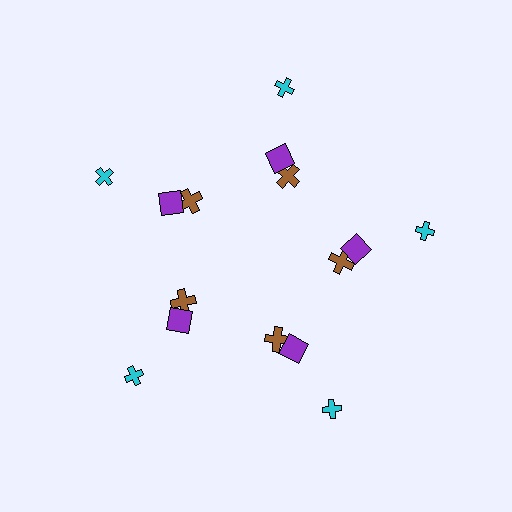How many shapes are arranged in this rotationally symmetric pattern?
There are 15 shapes, arranged in 5 groups of 3.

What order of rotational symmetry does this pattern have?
This pattern has 5-fold rotational symmetry.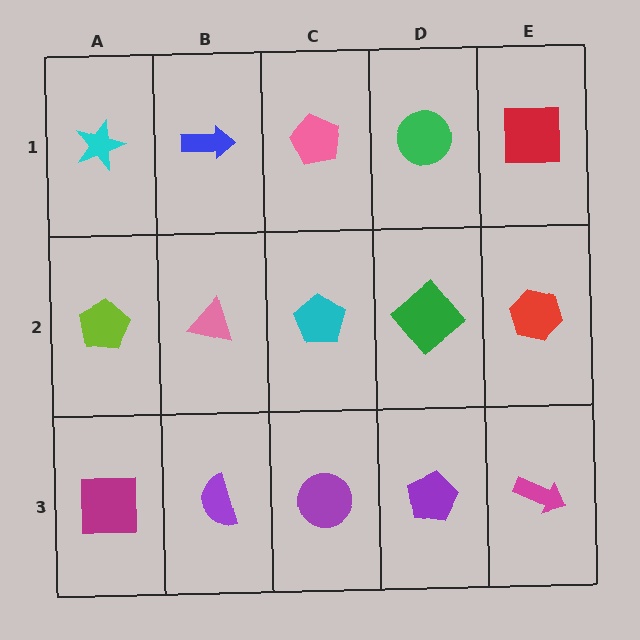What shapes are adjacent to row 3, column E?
A red hexagon (row 2, column E), a purple pentagon (row 3, column D).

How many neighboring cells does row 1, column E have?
2.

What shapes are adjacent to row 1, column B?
A pink triangle (row 2, column B), a cyan star (row 1, column A), a pink pentagon (row 1, column C).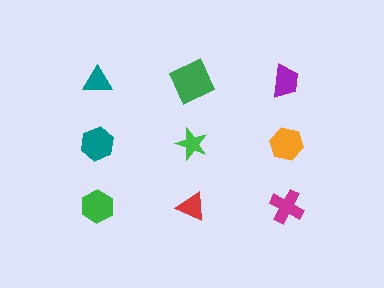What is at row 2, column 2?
A green star.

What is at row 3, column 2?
A red triangle.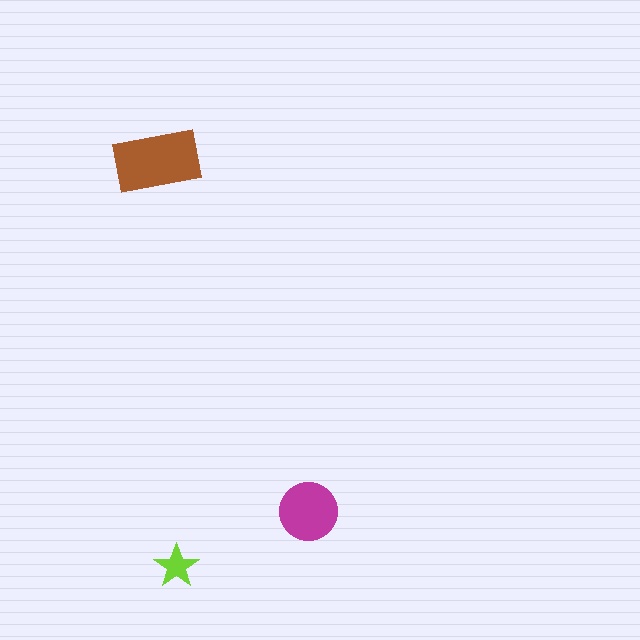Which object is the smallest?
The lime star.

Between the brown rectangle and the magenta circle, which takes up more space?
The brown rectangle.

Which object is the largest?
The brown rectangle.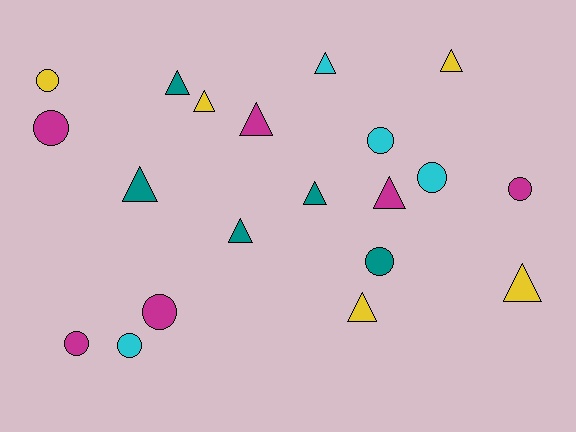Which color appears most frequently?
Magenta, with 6 objects.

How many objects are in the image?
There are 20 objects.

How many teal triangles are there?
There are 4 teal triangles.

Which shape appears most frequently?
Triangle, with 11 objects.